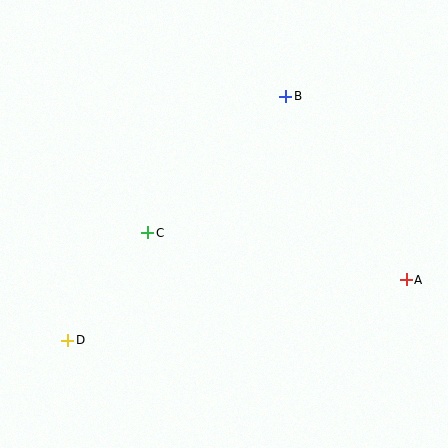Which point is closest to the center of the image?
Point C at (148, 233) is closest to the center.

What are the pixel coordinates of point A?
Point A is at (406, 280).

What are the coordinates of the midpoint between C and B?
The midpoint between C and B is at (217, 164).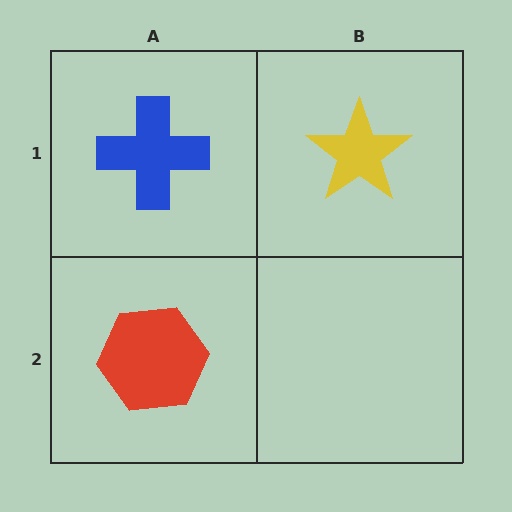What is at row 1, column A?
A blue cross.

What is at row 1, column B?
A yellow star.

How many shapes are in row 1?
2 shapes.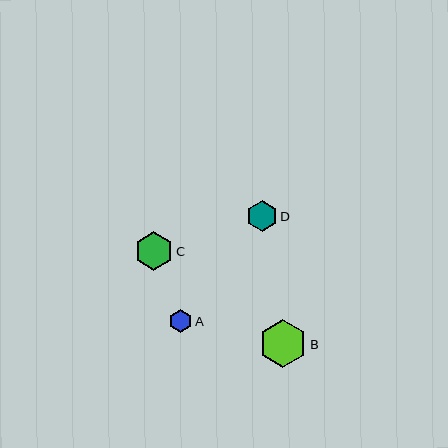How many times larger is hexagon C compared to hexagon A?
Hexagon C is approximately 1.7 times the size of hexagon A.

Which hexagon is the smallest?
Hexagon A is the smallest with a size of approximately 23 pixels.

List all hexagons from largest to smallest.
From largest to smallest: B, C, D, A.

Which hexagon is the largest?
Hexagon B is the largest with a size of approximately 48 pixels.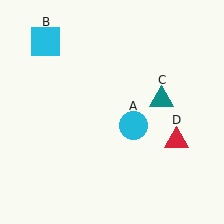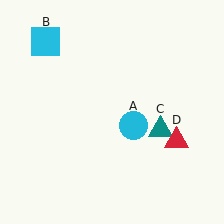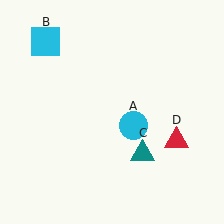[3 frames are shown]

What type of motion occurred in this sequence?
The teal triangle (object C) rotated clockwise around the center of the scene.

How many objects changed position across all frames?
1 object changed position: teal triangle (object C).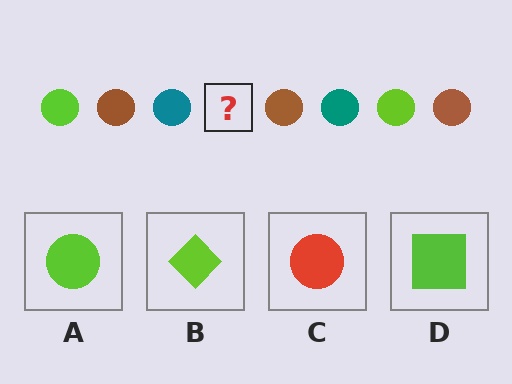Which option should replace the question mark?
Option A.